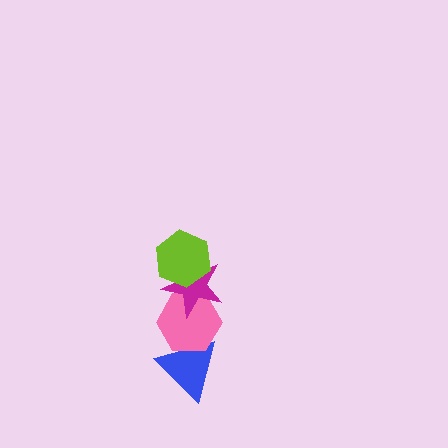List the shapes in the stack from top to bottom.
From top to bottom: the lime hexagon, the magenta star, the pink hexagon, the blue triangle.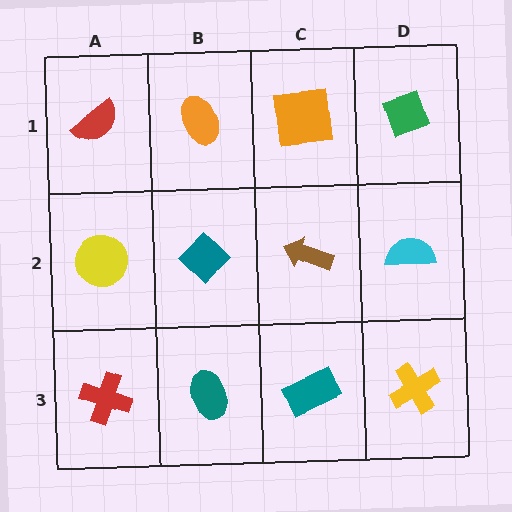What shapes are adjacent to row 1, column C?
A brown arrow (row 2, column C), an orange ellipse (row 1, column B), a green diamond (row 1, column D).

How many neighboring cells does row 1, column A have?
2.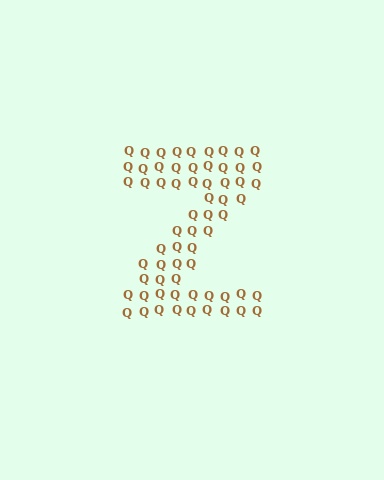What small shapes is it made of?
It is made of small letter Q's.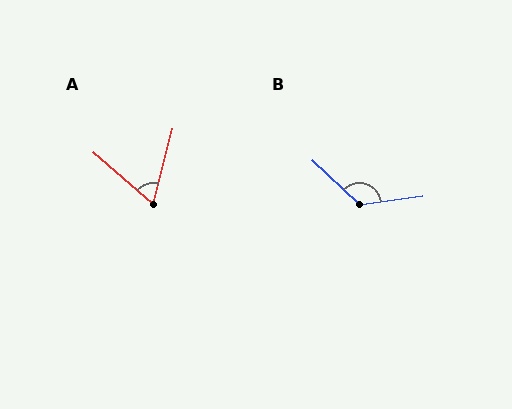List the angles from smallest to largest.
A (63°), B (129°).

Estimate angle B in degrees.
Approximately 129 degrees.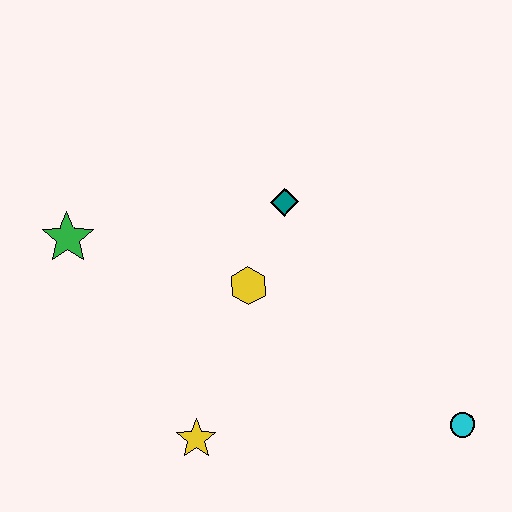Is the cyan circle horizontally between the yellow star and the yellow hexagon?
No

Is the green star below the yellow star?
No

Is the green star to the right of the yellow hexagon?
No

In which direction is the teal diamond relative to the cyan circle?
The teal diamond is above the cyan circle.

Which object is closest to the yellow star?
The yellow hexagon is closest to the yellow star.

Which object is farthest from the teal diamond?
The cyan circle is farthest from the teal diamond.